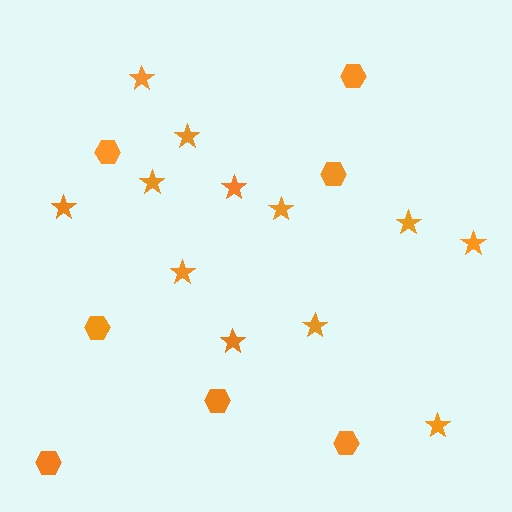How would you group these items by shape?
There are 2 groups: one group of hexagons (7) and one group of stars (12).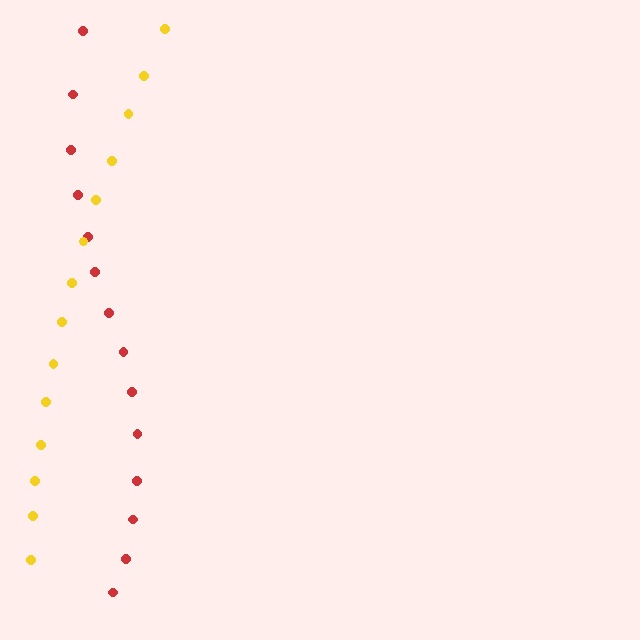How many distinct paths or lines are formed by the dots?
There are 2 distinct paths.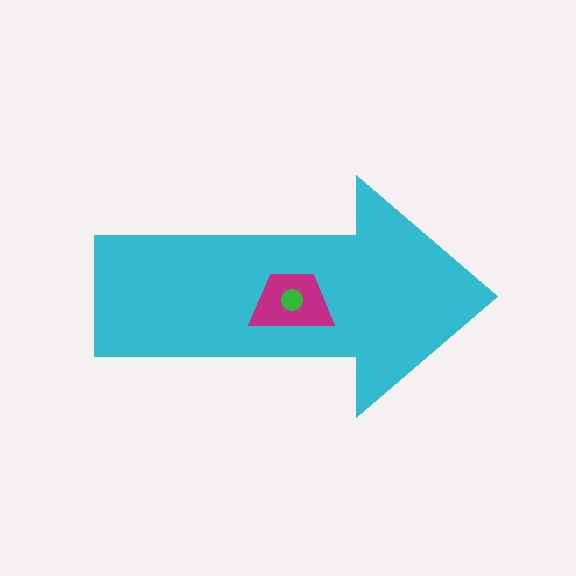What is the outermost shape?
The cyan arrow.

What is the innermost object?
The green circle.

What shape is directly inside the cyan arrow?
The magenta trapezoid.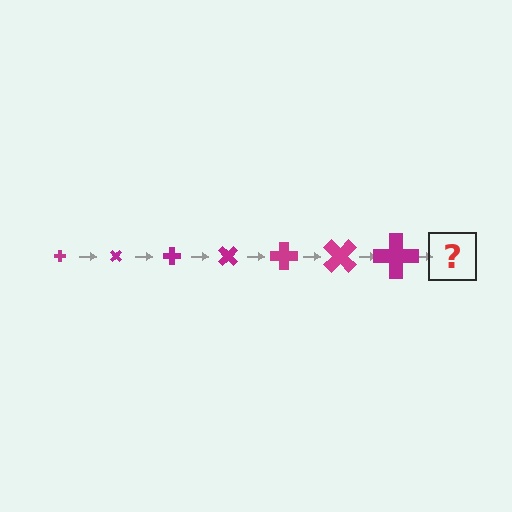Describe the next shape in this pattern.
It should be a cross, larger than the previous one and rotated 315 degrees from the start.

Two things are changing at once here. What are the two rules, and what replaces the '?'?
The two rules are that the cross grows larger each step and it rotates 45 degrees each step. The '?' should be a cross, larger than the previous one and rotated 315 degrees from the start.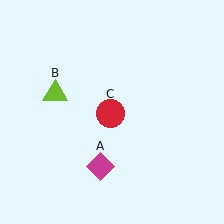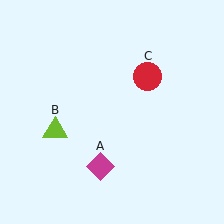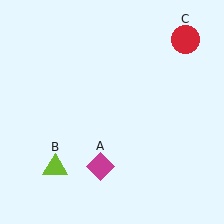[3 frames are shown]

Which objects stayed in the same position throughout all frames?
Magenta diamond (object A) remained stationary.